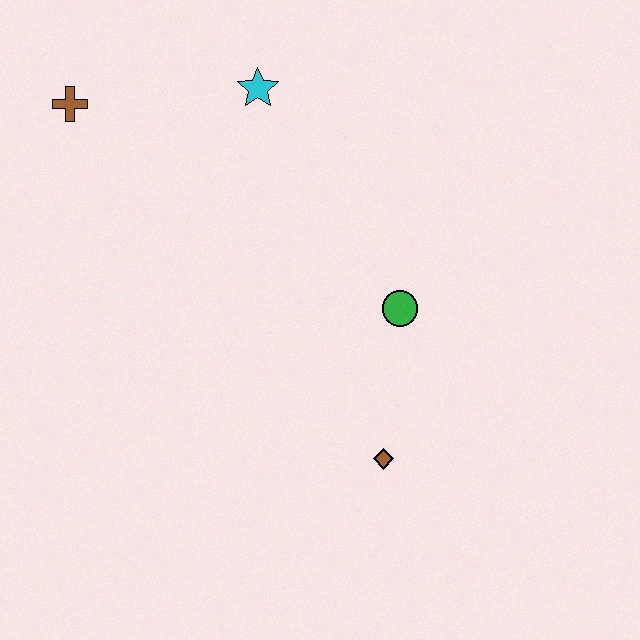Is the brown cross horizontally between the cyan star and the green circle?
No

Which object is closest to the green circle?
The brown diamond is closest to the green circle.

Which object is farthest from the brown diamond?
The brown cross is farthest from the brown diamond.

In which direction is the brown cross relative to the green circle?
The brown cross is to the left of the green circle.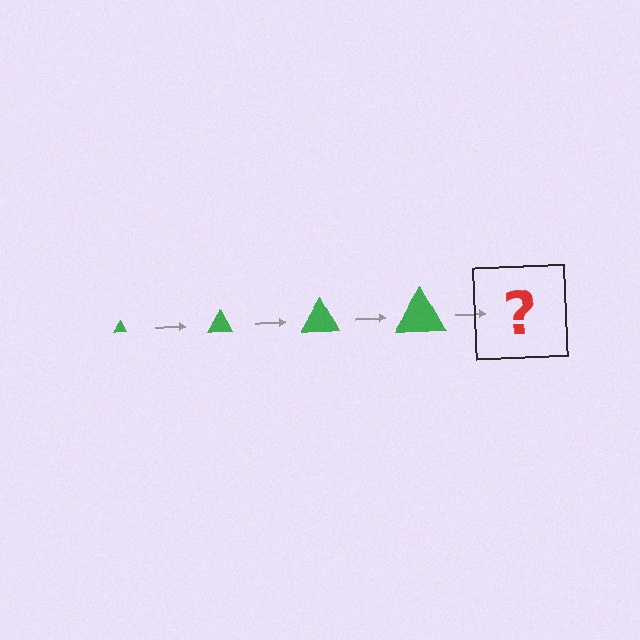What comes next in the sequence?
The next element should be a green triangle, larger than the previous one.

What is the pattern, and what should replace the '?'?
The pattern is that the triangle gets progressively larger each step. The '?' should be a green triangle, larger than the previous one.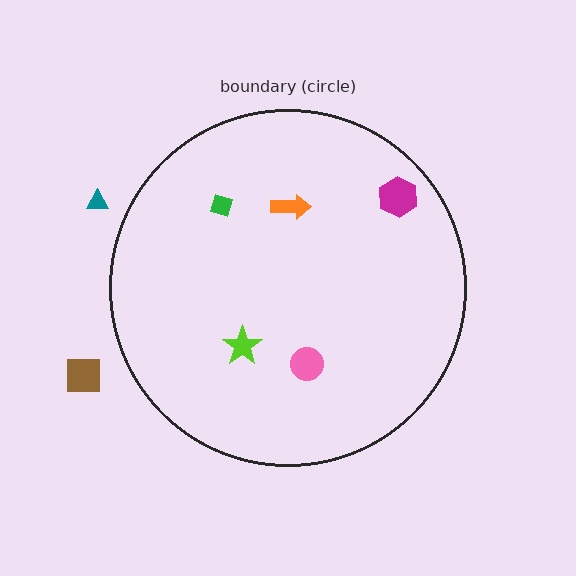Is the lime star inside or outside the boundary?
Inside.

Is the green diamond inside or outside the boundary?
Inside.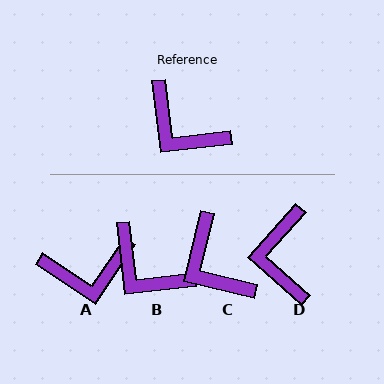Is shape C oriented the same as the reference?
No, it is off by about 21 degrees.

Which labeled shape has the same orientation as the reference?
B.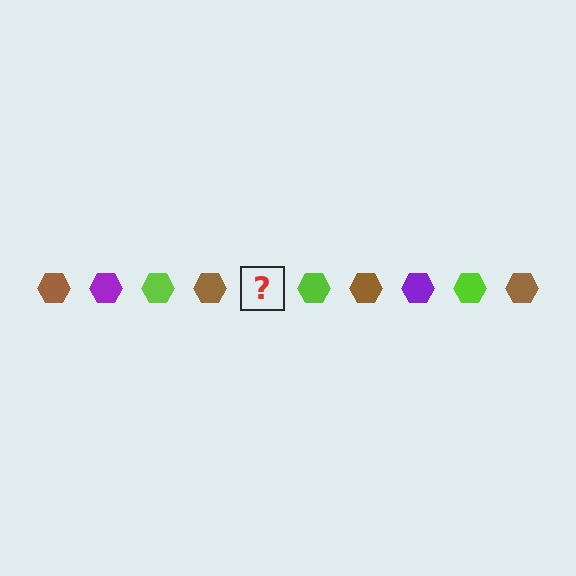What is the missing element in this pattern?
The missing element is a purple hexagon.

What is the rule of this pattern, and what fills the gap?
The rule is that the pattern cycles through brown, purple, lime hexagons. The gap should be filled with a purple hexagon.